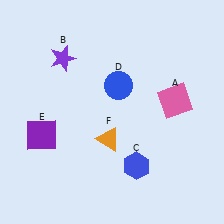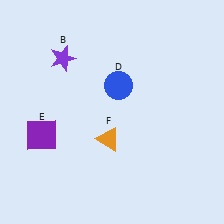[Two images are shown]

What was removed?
The blue hexagon (C), the pink square (A) were removed in Image 2.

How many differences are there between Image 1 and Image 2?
There are 2 differences between the two images.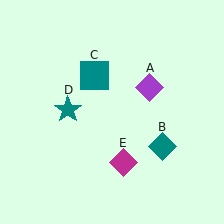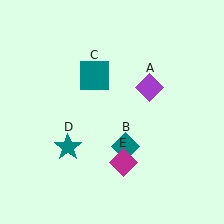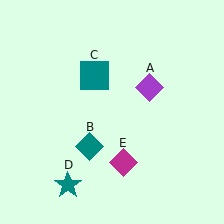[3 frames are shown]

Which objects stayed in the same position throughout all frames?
Purple diamond (object A) and teal square (object C) and magenta diamond (object E) remained stationary.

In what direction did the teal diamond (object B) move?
The teal diamond (object B) moved left.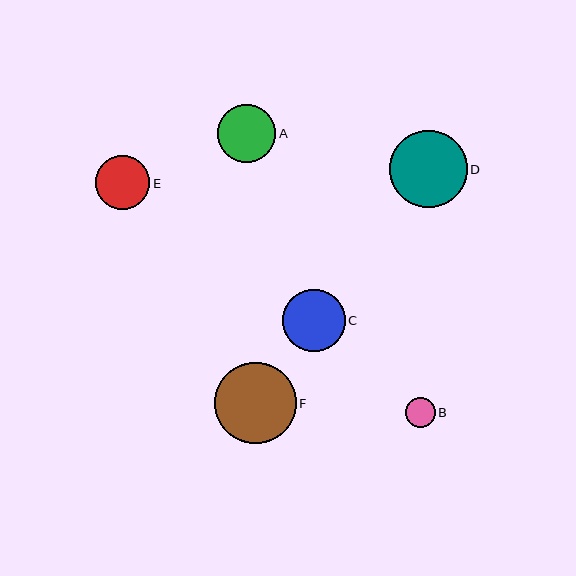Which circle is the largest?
Circle F is the largest with a size of approximately 82 pixels.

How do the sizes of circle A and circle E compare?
Circle A and circle E are approximately the same size.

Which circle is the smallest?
Circle B is the smallest with a size of approximately 29 pixels.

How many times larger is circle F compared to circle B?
Circle F is approximately 2.8 times the size of circle B.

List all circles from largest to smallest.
From largest to smallest: F, D, C, A, E, B.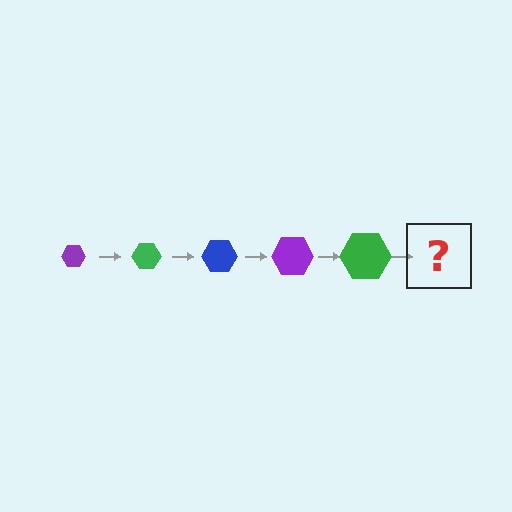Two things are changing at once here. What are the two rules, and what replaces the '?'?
The two rules are that the hexagon grows larger each step and the color cycles through purple, green, and blue. The '?' should be a blue hexagon, larger than the previous one.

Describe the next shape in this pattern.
It should be a blue hexagon, larger than the previous one.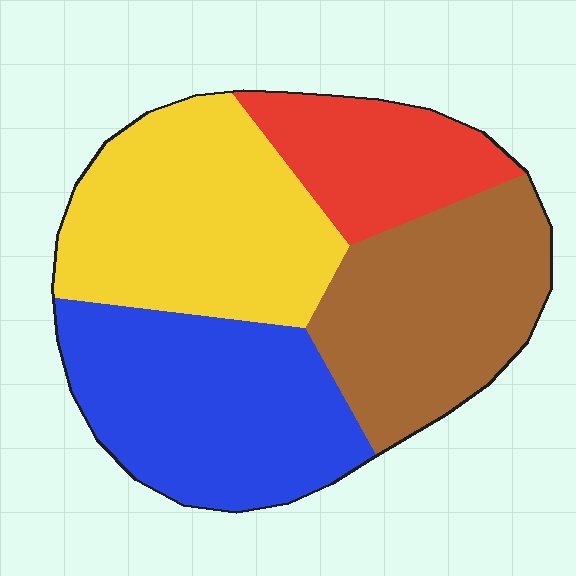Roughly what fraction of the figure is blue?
Blue takes up between a sixth and a third of the figure.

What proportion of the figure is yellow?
Yellow covers about 30% of the figure.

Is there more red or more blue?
Blue.